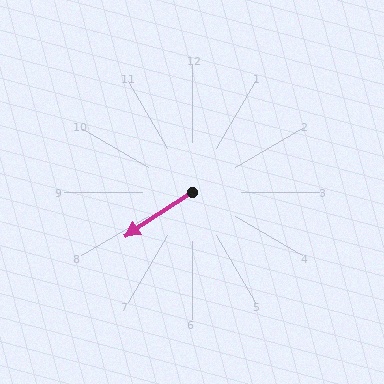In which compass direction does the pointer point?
Southwest.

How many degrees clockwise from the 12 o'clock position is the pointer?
Approximately 237 degrees.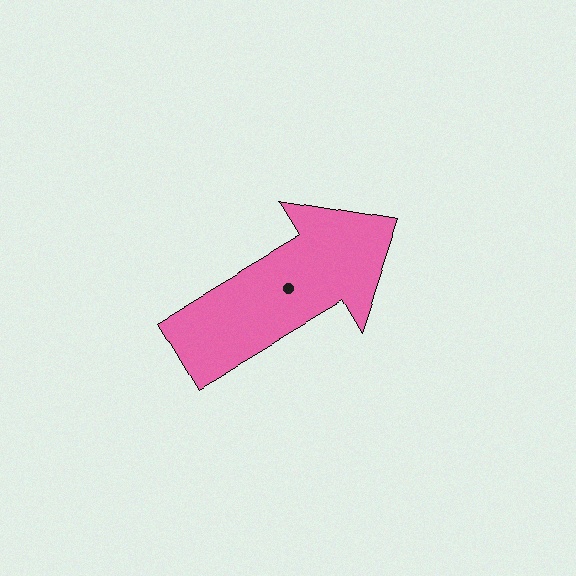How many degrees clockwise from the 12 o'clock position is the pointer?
Approximately 59 degrees.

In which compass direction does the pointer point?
Northeast.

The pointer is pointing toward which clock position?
Roughly 2 o'clock.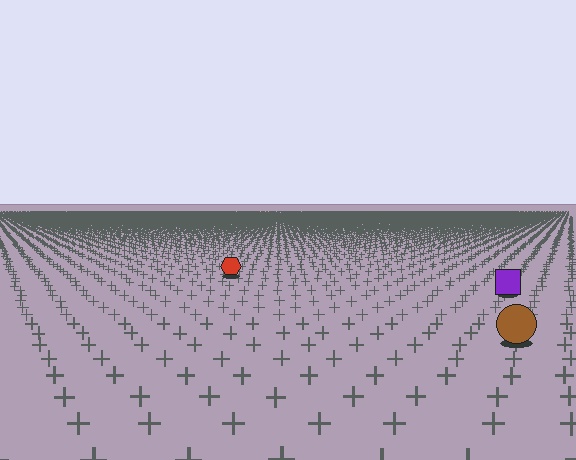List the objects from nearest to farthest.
From nearest to farthest: the brown circle, the purple square, the red hexagon.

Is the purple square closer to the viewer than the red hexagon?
Yes. The purple square is closer — you can tell from the texture gradient: the ground texture is coarser near it.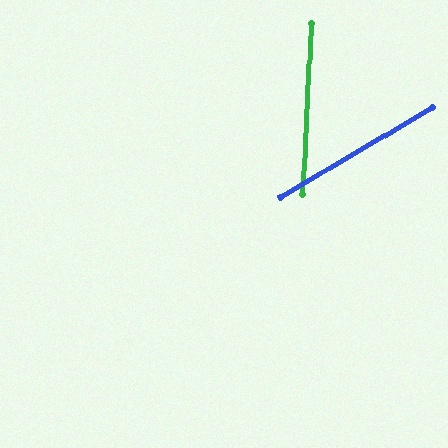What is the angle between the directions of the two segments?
Approximately 57 degrees.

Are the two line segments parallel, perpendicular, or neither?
Neither parallel nor perpendicular — they differ by about 57°.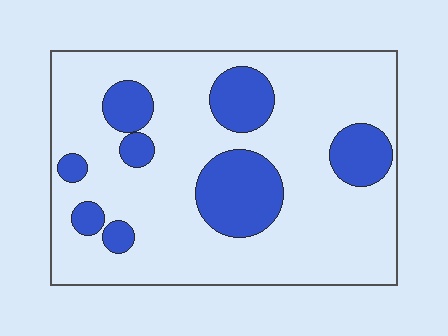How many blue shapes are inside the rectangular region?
8.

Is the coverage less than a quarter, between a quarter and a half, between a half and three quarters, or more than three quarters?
Less than a quarter.